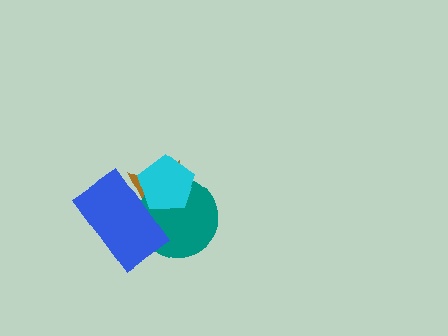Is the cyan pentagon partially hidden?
No, no other shape covers it.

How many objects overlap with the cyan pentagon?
3 objects overlap with the cyan pentagon.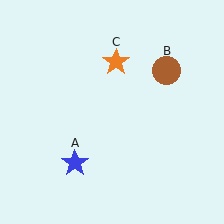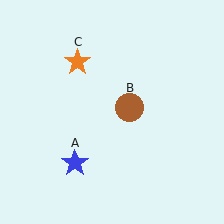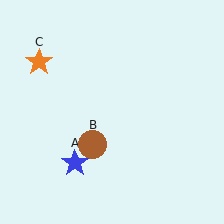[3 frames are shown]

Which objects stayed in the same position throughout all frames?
Blue star (object A) remained stationary.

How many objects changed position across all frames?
2 objects changed position: brown circle (object B), orange star (object C).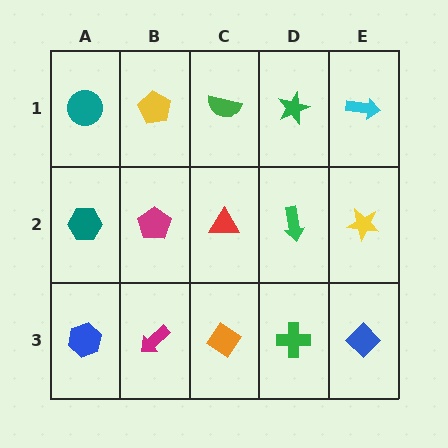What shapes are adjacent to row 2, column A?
A teal circle (row 1, column A), a blue hexagon (row 3, column A), a magenta pentagon (row 2, column B).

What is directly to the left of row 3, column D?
An orange diamond.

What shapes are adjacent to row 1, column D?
A green arrow (row 2, column D), a green semicircle (row 1, column C), a cyan arrow (row 1, column E).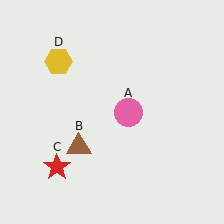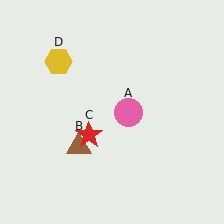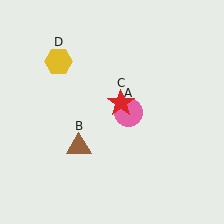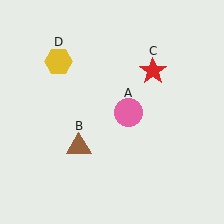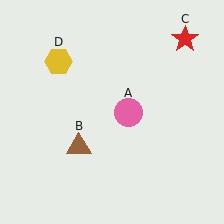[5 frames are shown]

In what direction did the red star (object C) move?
The red star (object C) moved up and to the right.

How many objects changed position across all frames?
1 object changed position: red star (object C).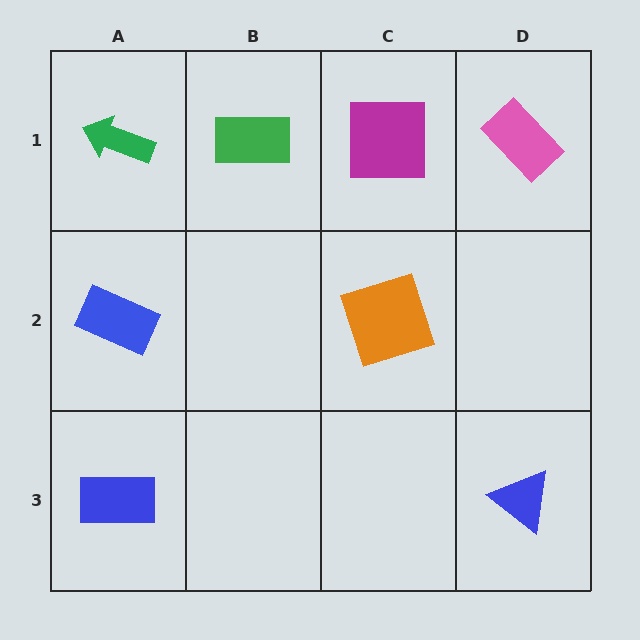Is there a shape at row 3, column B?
No, that cell is empty.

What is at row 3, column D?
A blue triangle.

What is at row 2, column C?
An orange square.